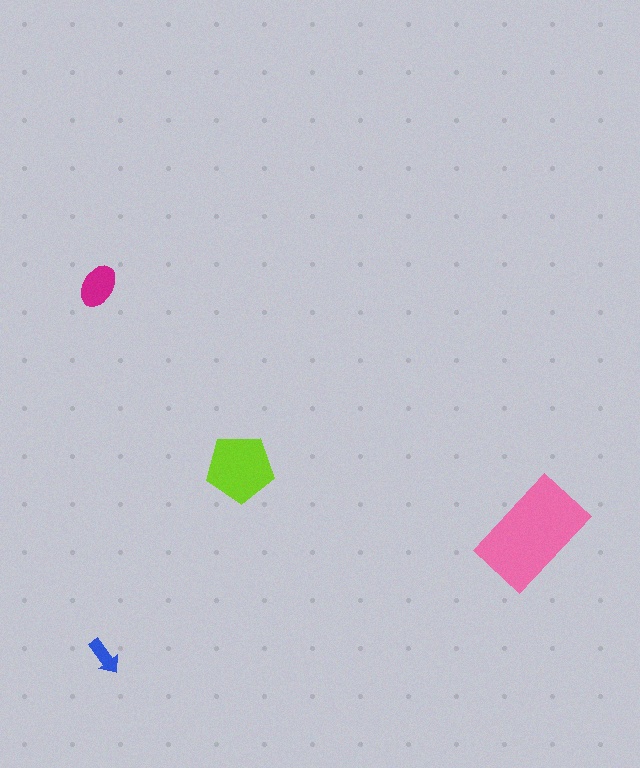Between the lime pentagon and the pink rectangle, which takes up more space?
The pink rectangle.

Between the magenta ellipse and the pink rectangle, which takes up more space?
The pink rectangle.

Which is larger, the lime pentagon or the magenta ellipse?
The lime pentagon.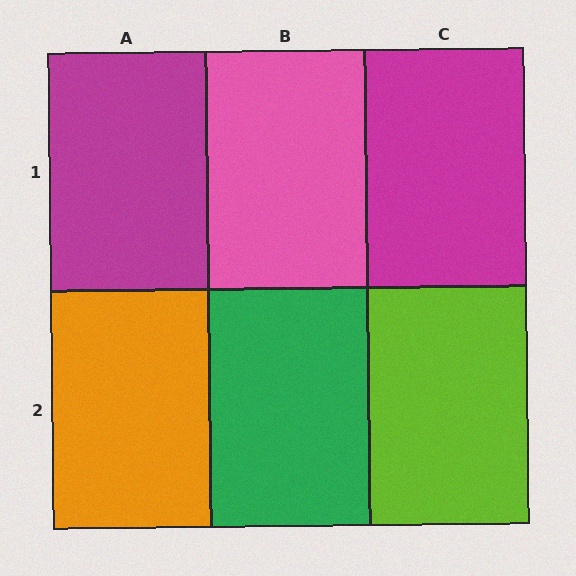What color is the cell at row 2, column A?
Orange.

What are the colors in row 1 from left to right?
Magenta, pink, magenta.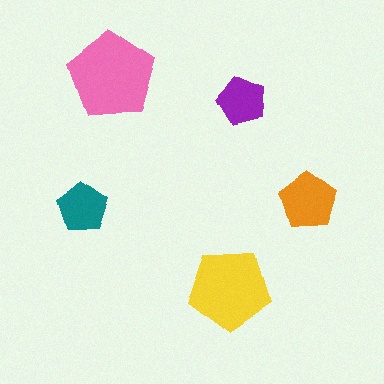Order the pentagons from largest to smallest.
the pink one, the yellow one, the orange one, the teal one, the purple one.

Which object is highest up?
The pink pentagon is topmost.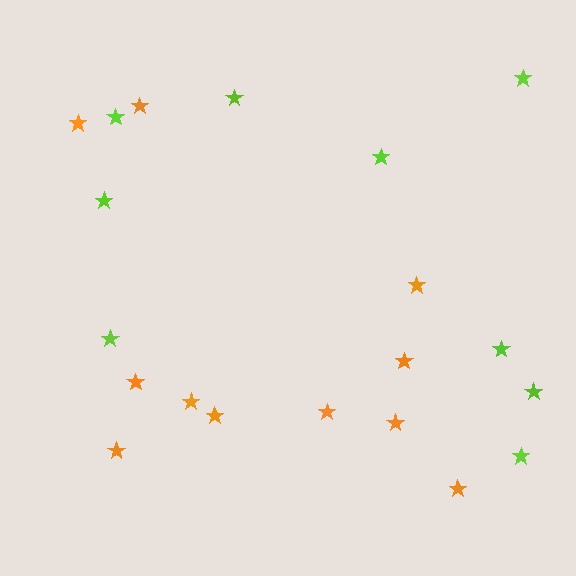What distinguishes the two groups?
There are 2 groups: one group of orange stars (11) and one group of lime stars (9).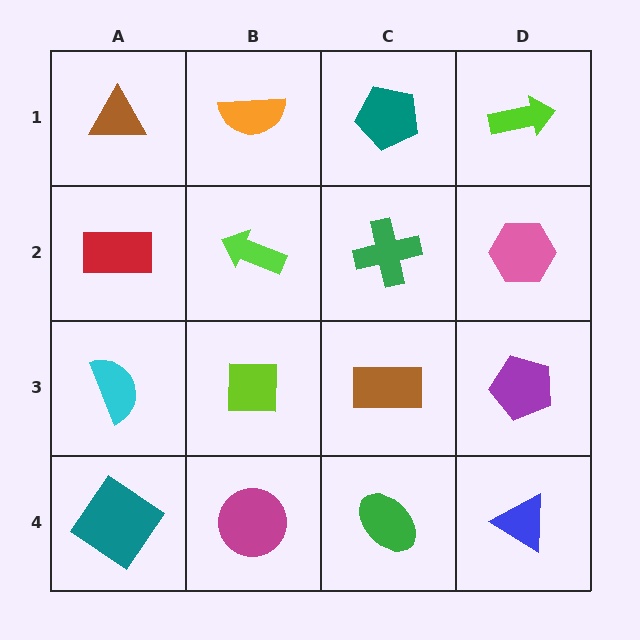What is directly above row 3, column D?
A pink hexagon.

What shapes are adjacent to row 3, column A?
A red rectangle (row 2, column A), a teal diamond (row 4, column A), a lime square (row 3, column B).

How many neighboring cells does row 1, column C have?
3.